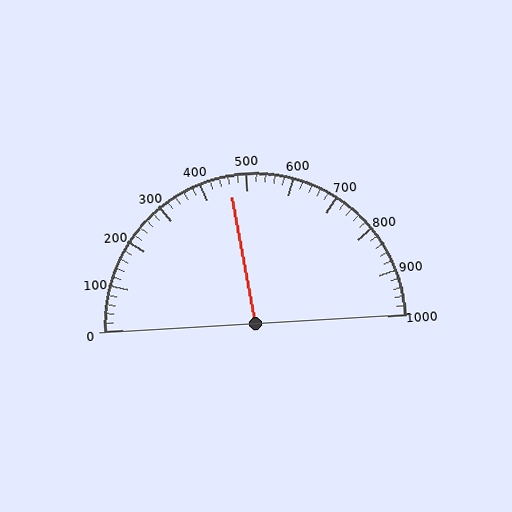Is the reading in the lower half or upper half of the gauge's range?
The reading is in the lower half of the range (0 to 1000).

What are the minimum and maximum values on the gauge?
The gauge ranges from 0 to 1000.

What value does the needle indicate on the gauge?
The needle indicates approximately 460.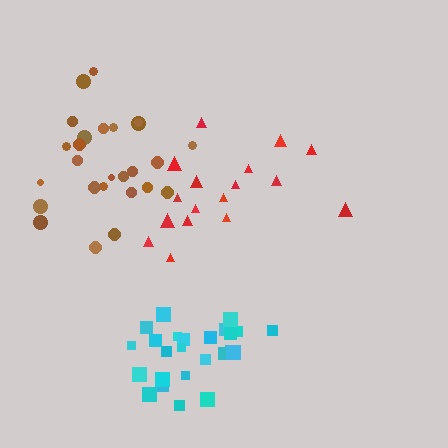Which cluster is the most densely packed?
Cyan.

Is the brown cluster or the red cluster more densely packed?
Brown.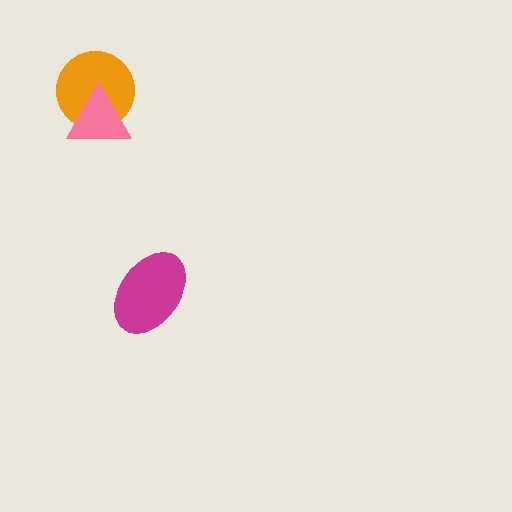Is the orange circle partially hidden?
Yes, it is partially covered by another shape.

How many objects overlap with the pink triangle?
1 object overlaps with the pink triangle.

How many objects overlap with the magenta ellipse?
0 objects overlap with the magenta ellipse.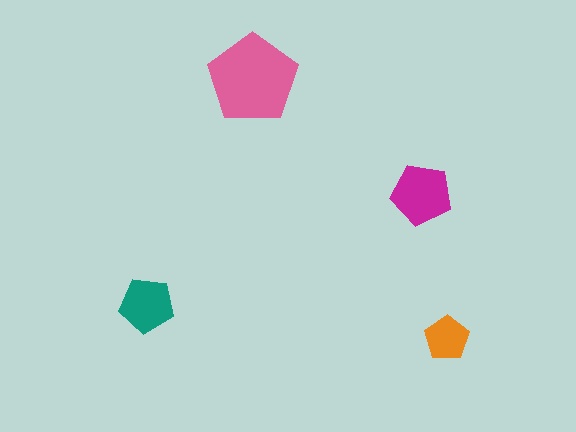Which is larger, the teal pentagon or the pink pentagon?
The pink one.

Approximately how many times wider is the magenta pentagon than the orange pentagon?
About 1.5 times wider.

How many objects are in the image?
There are 4 objects in the image.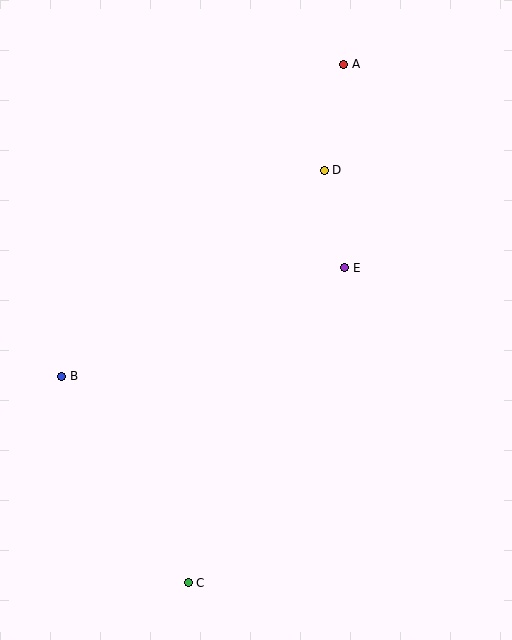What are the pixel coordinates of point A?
Point A is at (344, 64).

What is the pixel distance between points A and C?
The distance between A and C is 541 pixels.